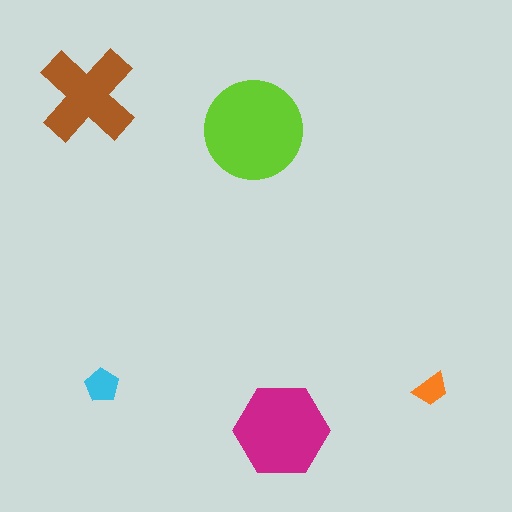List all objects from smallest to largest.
The orange trapezoid, the cyan pentagon, the brown cross, the magenta hexagon, the lime circle.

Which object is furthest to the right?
The orange trapezoid is rightmost.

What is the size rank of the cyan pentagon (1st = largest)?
4th.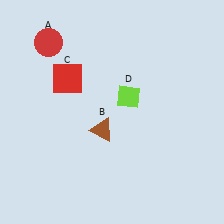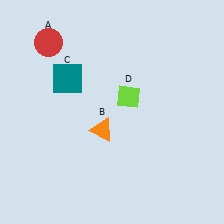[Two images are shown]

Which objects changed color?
B changed from brown to orange. C changed from red to teal.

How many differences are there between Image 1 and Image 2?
There are 2 differences between the two images.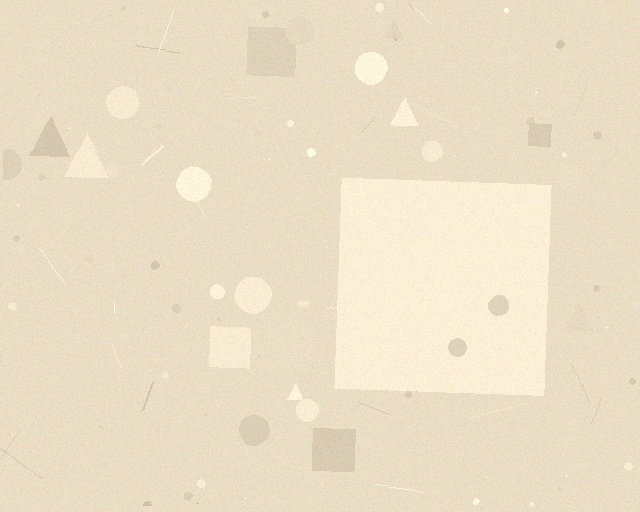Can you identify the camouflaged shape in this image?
The camouflaged shape is a square.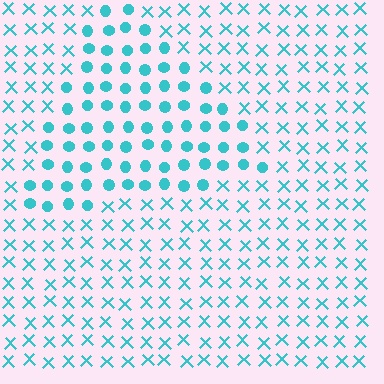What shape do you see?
I see a triangle.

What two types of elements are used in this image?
The image uses circles inside the triangle region and X marks outside it.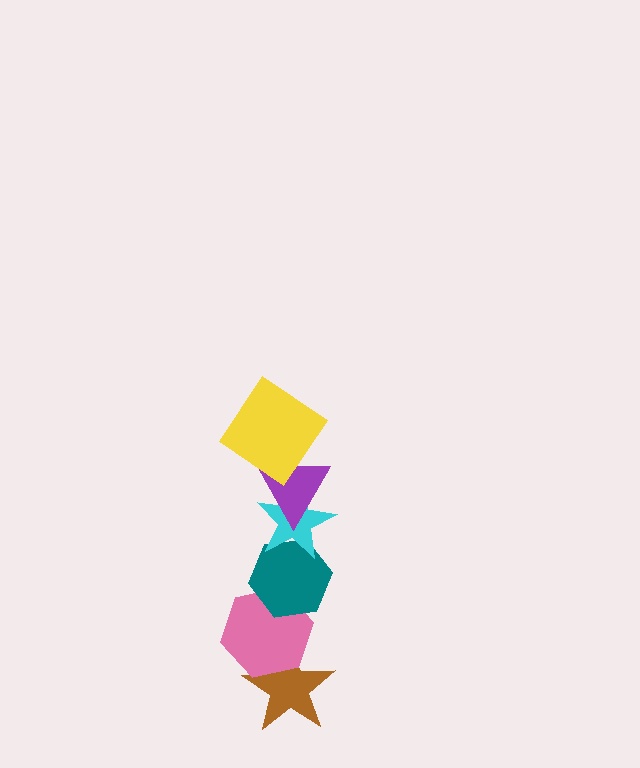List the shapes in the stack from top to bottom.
From top to bottom: the yellow diamond, the purple triangle, the cyan star, the teal hexagon, the pink hexagon, the brown star.